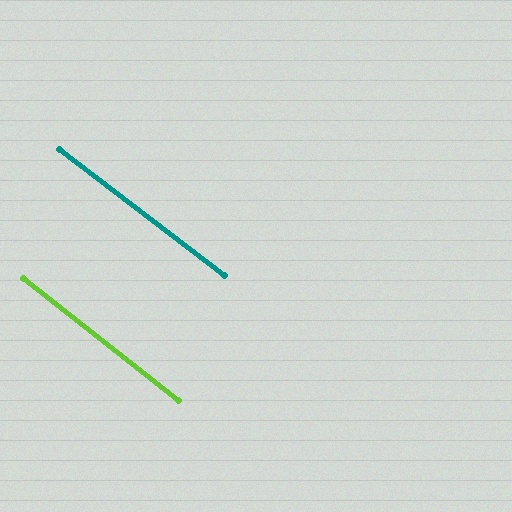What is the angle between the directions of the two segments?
Approximately 1 degree.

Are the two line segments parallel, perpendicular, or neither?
Parallel — their directions differ by only 0.7°.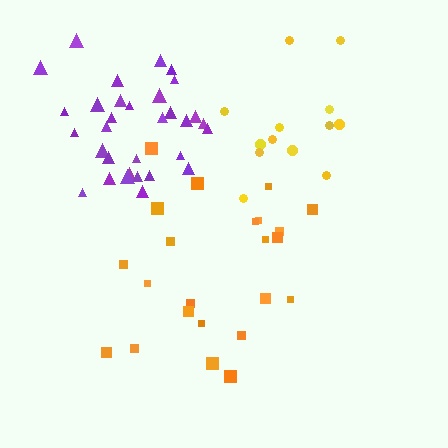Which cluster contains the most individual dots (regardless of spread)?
Purple (32).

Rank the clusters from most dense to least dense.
purple, yellow, orange.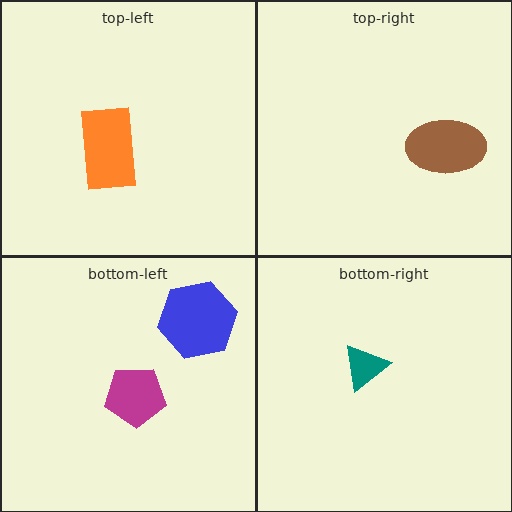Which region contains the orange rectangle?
The top-left region.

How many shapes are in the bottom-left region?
2.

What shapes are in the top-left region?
The orange rectangle.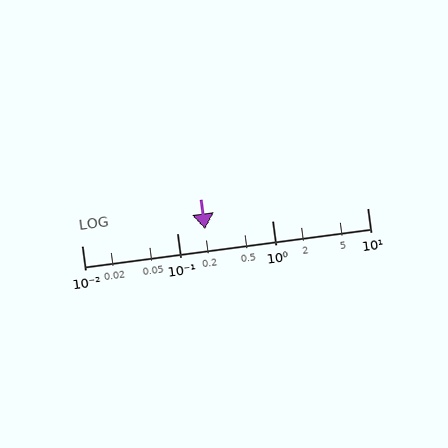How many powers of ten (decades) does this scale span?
The scale spans 3 decades, from 0.01 to 10.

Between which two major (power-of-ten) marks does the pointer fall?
The pointer is between 0.1 and 1.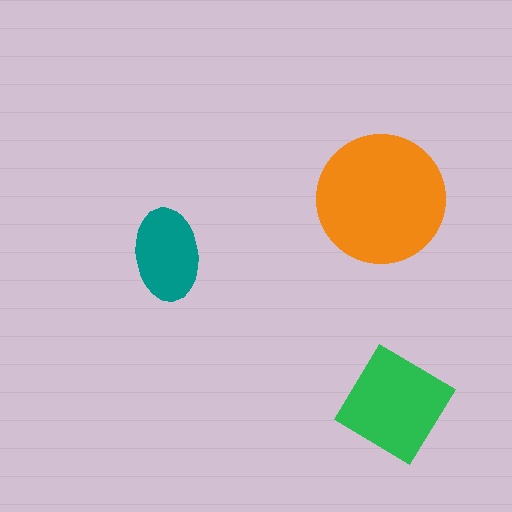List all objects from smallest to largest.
The teal ellipse, the green diamond, the orange circle.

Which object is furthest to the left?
The teal ellipse is leftmost.